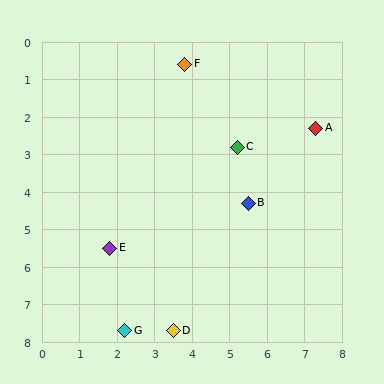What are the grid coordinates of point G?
Point G is at approximately (2.2, 7.7).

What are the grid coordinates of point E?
Point E is at approximately (1.8, 5.5).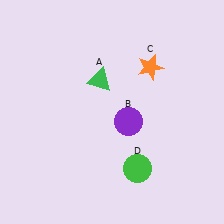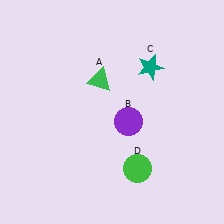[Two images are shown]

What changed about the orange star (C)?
In Image 1, C is orange. In Image 2, it changed to teal.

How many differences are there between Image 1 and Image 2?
There is 1 difference between the two images.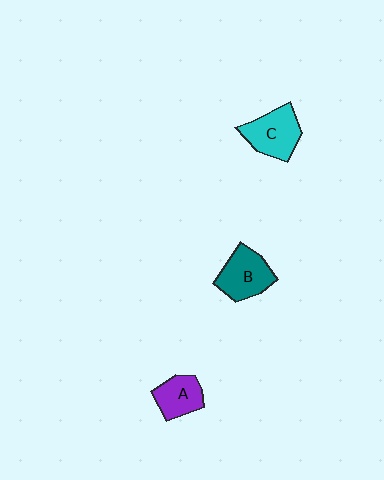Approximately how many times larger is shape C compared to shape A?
Approximately 1.3 times.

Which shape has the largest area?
Shape C (cyan).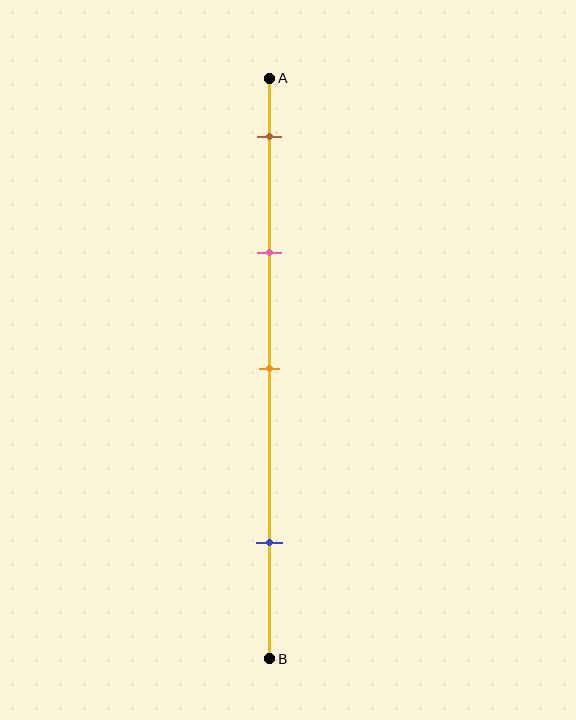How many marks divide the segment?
There are 4 marks dividing the segment.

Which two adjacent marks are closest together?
The brown and pink marks are the closest adjacent pair.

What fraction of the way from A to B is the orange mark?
The orange mark is approximately 50% (0.5) of the way from A to B.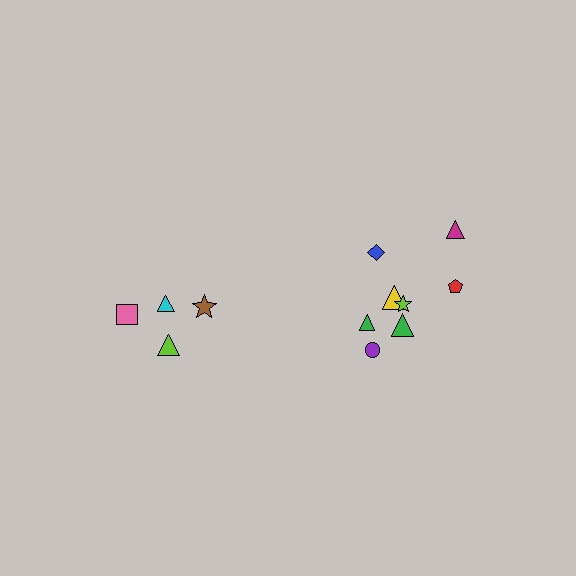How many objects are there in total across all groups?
There are 12 objects.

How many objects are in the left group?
There are 4 objects.